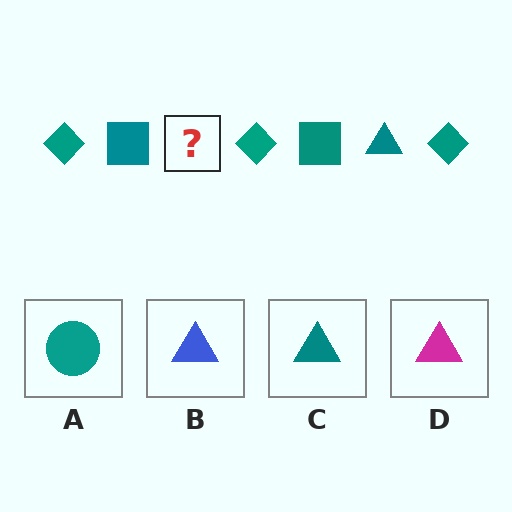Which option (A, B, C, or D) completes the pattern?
C.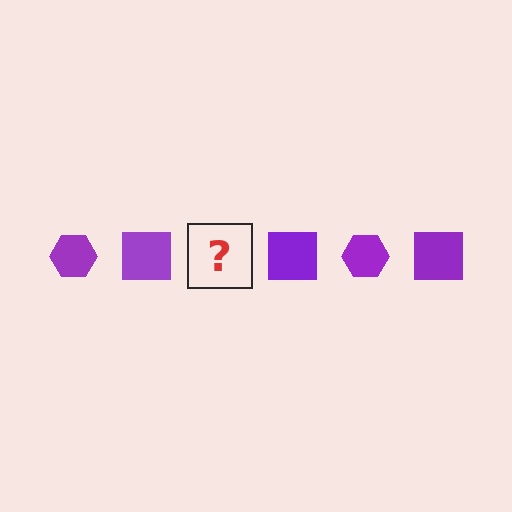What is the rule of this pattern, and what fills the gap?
The rule is that the pattern cycles through hexagon, square shapes in purple. The gap should be filled with a purple hexagon.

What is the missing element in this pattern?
The missing element is a purple hexagon.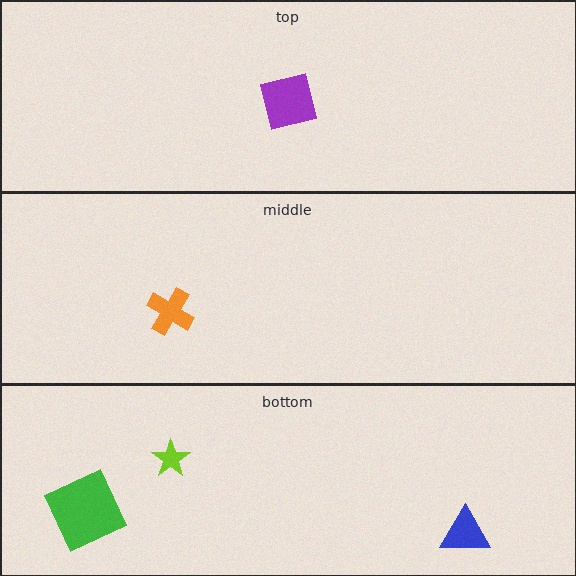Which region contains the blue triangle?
The bottom region.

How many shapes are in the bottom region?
3.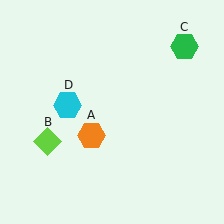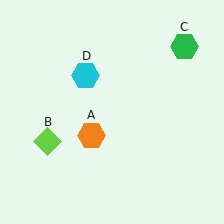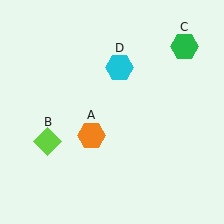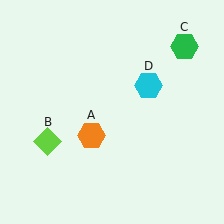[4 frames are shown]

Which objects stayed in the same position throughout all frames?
Orange hexagon (object A) and lime diamond (object B) and green hexagon (object C) remained stationary.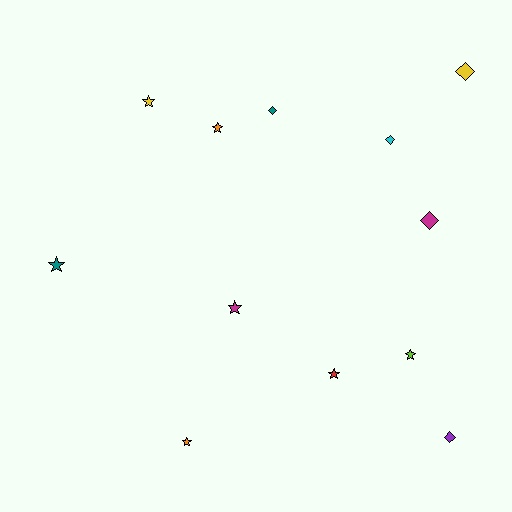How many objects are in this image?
There are 12 objects.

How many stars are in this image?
There are 7 stars.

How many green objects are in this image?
There are no green objects.